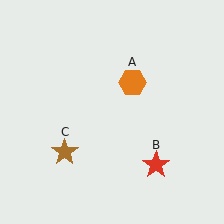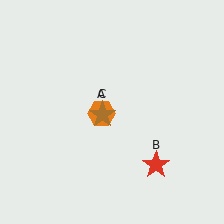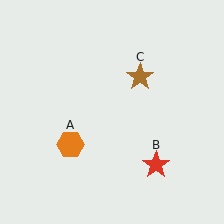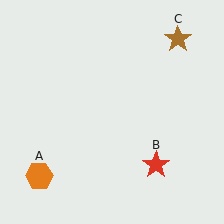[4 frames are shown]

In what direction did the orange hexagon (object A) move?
The orange hexagon (object A) moved down and to the left.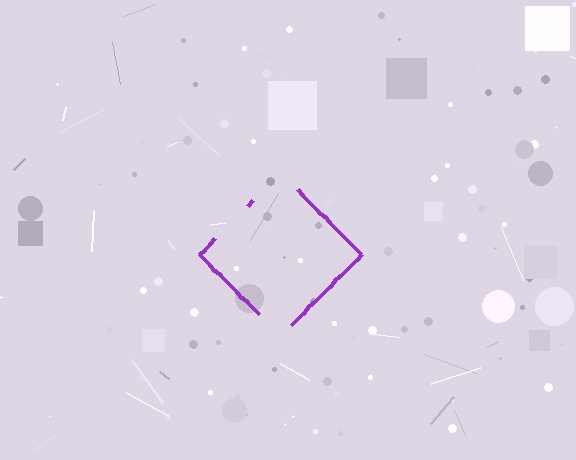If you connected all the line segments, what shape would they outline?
They would outline a diamond.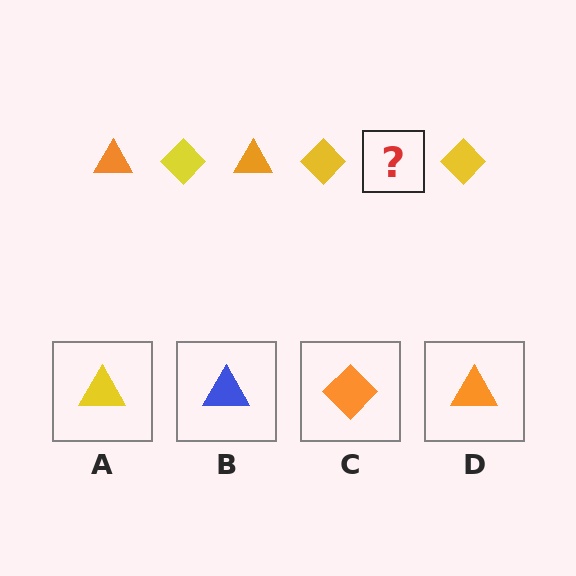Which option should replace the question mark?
Option D.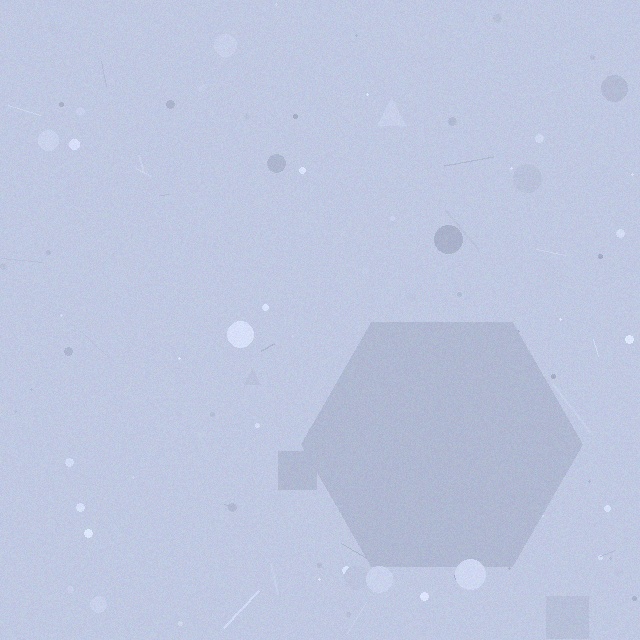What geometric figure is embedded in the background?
A hexagon is embedded in the background.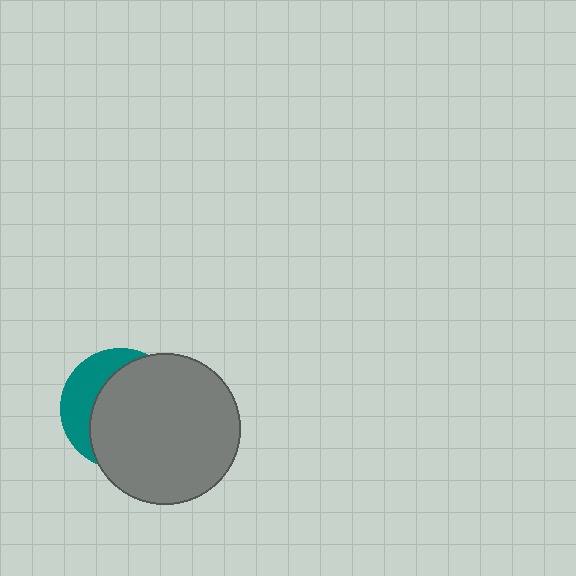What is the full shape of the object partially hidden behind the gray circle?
The partially hidden object is a teal circle.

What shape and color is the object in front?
The object in front is a gray circle.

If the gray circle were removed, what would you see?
You would see the complete teal circle.